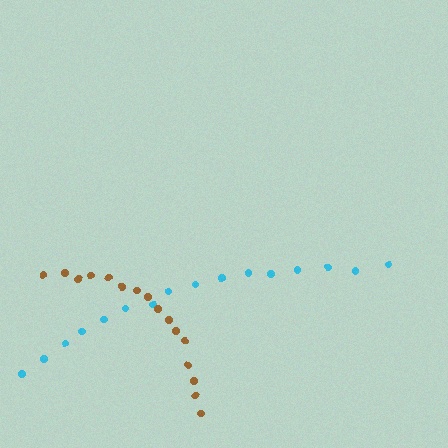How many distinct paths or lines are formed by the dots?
There are 2 distinct paths.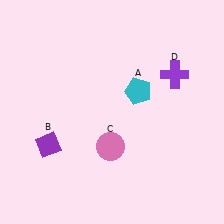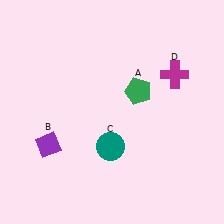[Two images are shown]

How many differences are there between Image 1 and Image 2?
There are 3 differences between the two images.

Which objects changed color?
A changed from cyan to green. C changed from pink to teal. D changed from purple to magenta.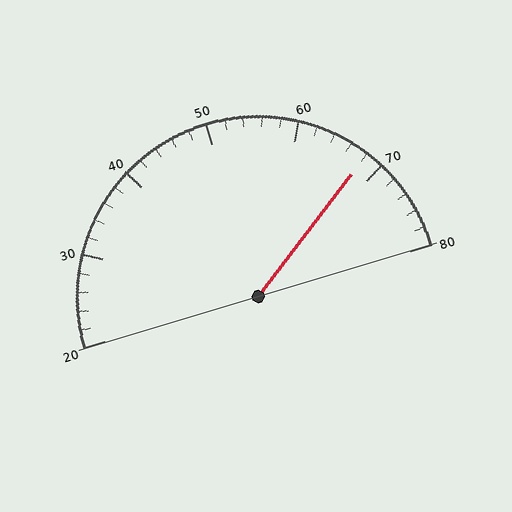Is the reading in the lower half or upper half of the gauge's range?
The reading is in the upper half of the range (20 to 80).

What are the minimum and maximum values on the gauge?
The gauge ranges from 20 to 80.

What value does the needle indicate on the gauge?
The needle indicates approximately 68.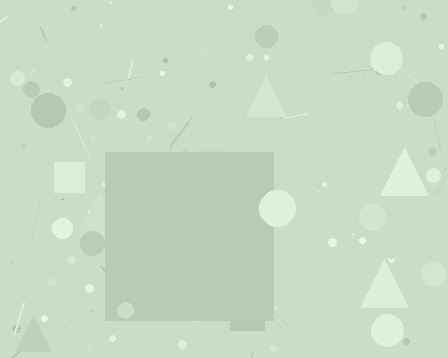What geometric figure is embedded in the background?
A square is embedded in the background.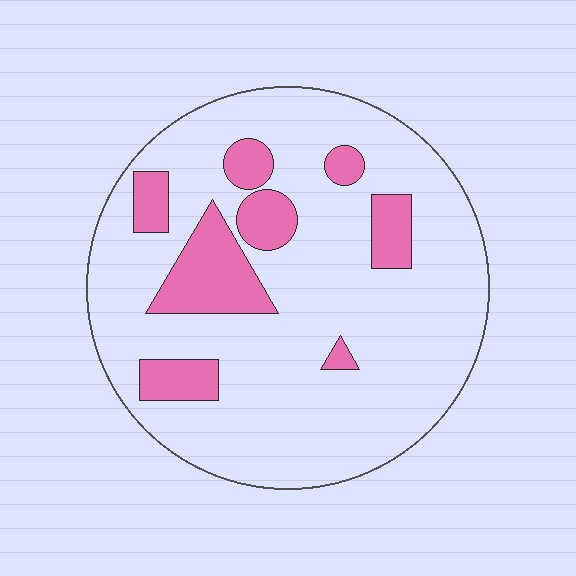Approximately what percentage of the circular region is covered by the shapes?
Approximately 20%.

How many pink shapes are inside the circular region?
8.